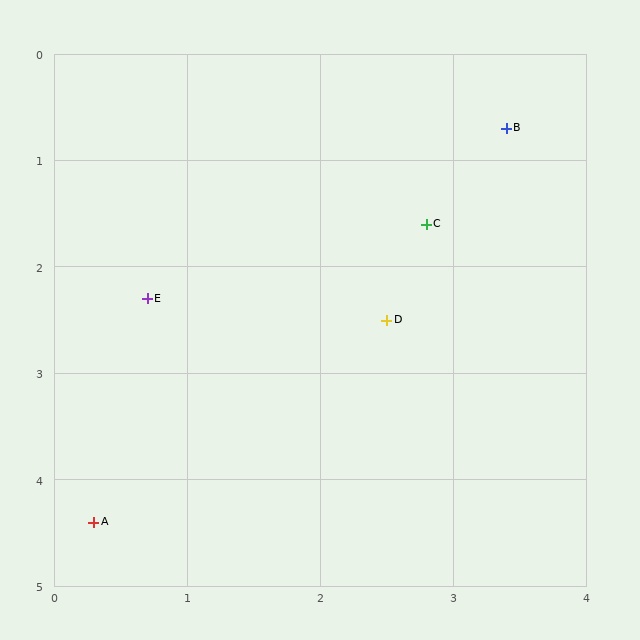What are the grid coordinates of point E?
Point E is at approximately (0.7, 2.3).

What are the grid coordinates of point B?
Point B is at approximately (3.4, 0.7).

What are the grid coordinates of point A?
Point A is at approximately (0.3, 4.4).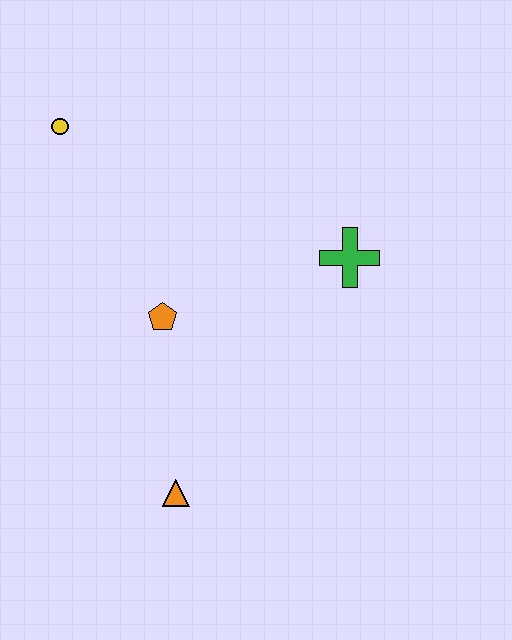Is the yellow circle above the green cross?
Yes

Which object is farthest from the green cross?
The yellow circle is farthest from the green cross.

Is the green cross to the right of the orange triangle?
Yes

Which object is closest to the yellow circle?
The orange pentagon is closest to the yellow circle.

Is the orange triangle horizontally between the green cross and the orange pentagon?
Yes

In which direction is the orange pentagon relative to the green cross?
The orange pentagon is to the left of the green cross.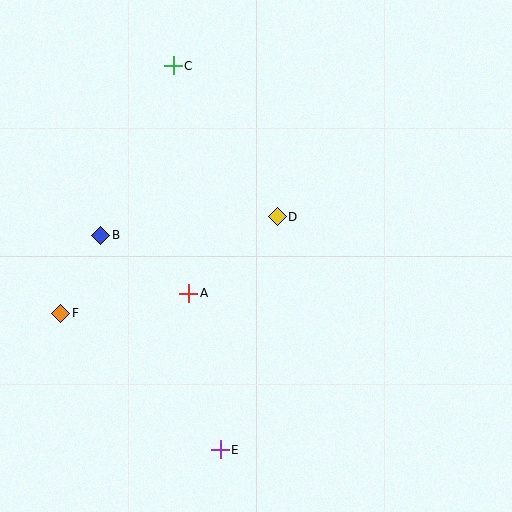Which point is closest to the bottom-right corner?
Point E is closest to the bottom-right corner.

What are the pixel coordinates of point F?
Point F is at (61, 313).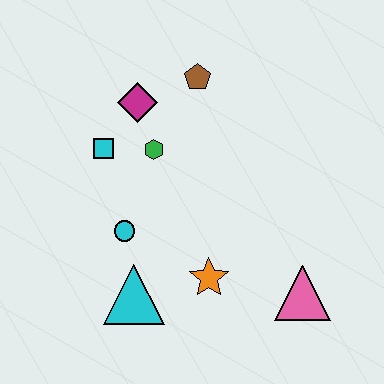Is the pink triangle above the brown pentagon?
No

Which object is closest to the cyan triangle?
The cyan circle is closest to the cyan triangle.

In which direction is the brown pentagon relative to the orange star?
The brown pentagon is above the orange star.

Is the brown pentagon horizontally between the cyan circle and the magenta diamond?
No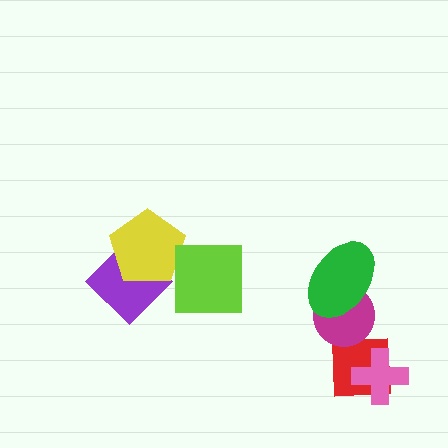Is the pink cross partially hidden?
No, no other shape covers it.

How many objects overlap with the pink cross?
1 object overlaps with the pink cross.